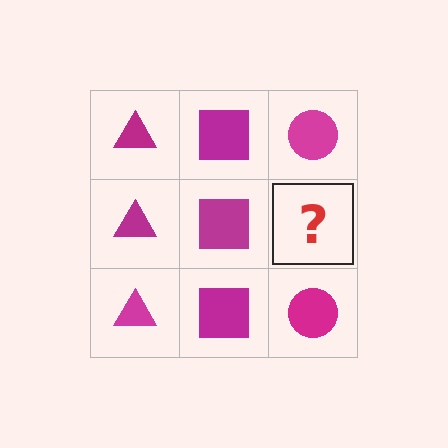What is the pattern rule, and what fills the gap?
The rule is that each column has a consistent shape. The gap should be filled with a magenta circle.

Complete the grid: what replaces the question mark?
The question mark should be replaced with a magenta circle.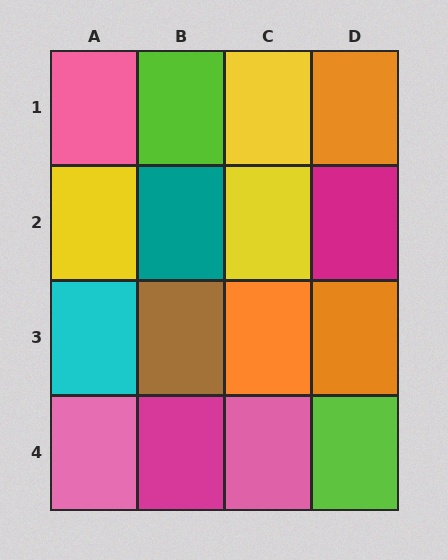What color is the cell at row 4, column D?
Lime.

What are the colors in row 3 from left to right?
Cyan, brown, orange, orange.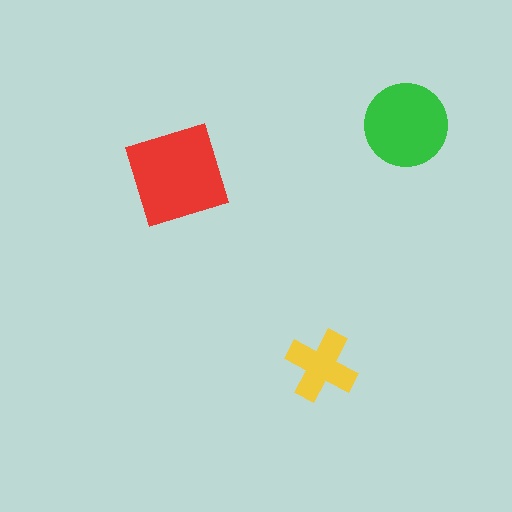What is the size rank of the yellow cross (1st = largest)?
3rd.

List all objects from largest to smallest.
The red diamond, the green circle, the yellow cross.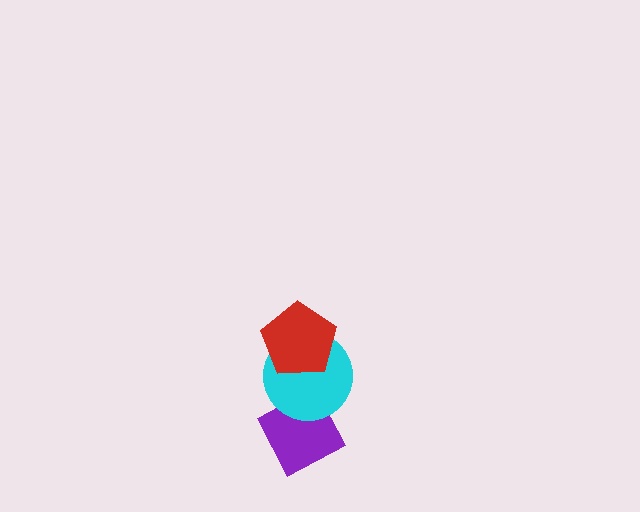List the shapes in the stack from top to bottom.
From top to bottom: the red pentagon, the cyan circle, the purple diamond.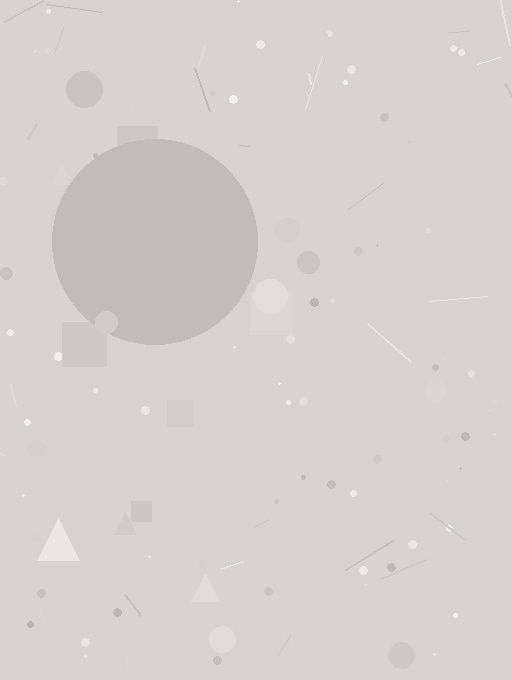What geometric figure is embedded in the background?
A circle is embedded in the background.